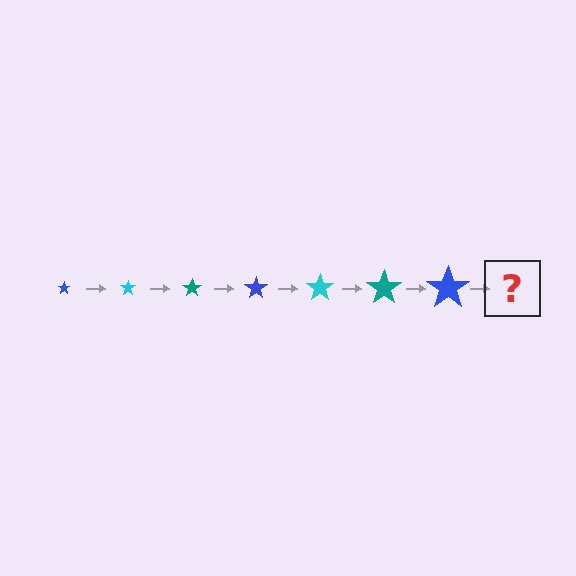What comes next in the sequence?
The next element should be a cyan star, larger than the previous one.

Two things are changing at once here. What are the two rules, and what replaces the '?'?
The two rules are that the star grows larger each step and the color cycles through blue, cyan, and teal. The '?' should be a cyan star, larger than the previous one.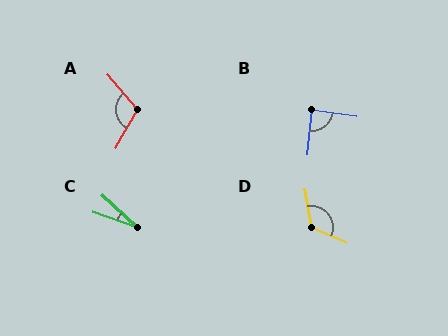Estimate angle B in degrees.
Approximately 87 degrees.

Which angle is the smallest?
C, at approximately 23 degrees.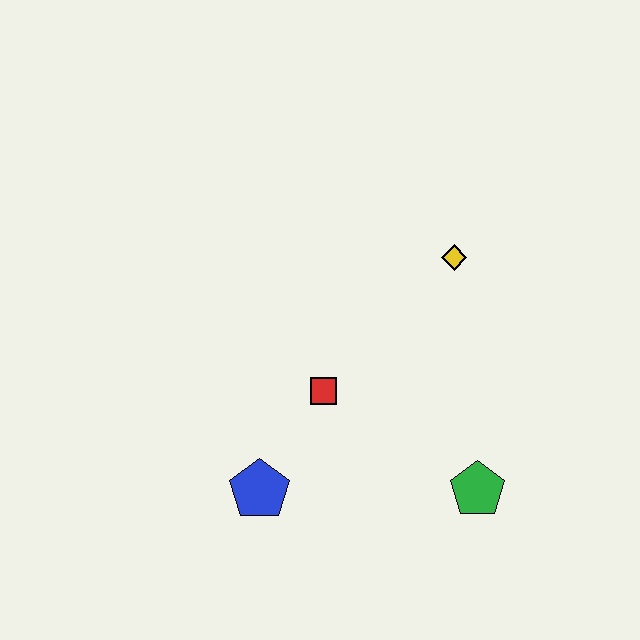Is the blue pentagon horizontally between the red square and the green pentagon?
No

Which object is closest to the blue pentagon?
The red square is closest to the blue pentagon.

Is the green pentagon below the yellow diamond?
Yes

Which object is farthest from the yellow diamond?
The blue pentagon is farthest from the yellow diamond.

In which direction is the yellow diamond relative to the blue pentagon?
The yellow diamond is above the blue pentagon.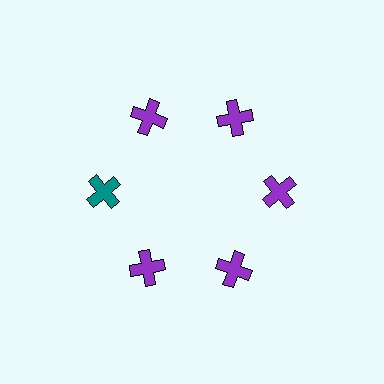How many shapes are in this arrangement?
There are 6 shapes arranged in a ring pattern.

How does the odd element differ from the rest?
It has a different color: teal instead of purple.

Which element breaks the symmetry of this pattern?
The teal cross at roughly the 9 o'clock position breaks the symmetry. All other shapes are purple crosses.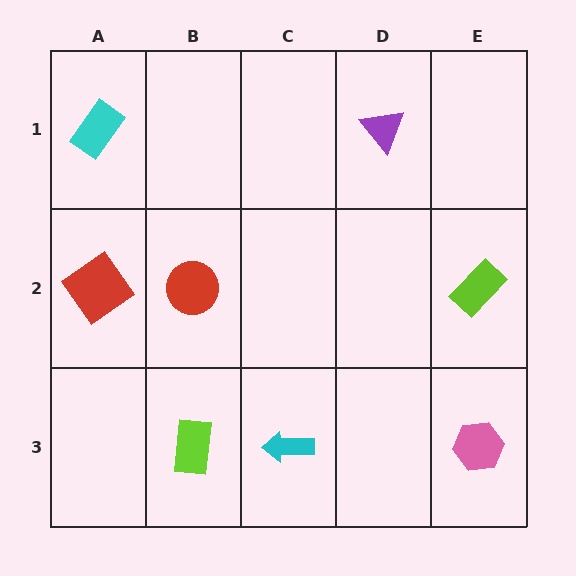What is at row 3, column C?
A cyan arrow.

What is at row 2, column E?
A lime rectangle.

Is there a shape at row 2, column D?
No, that cell is empty.